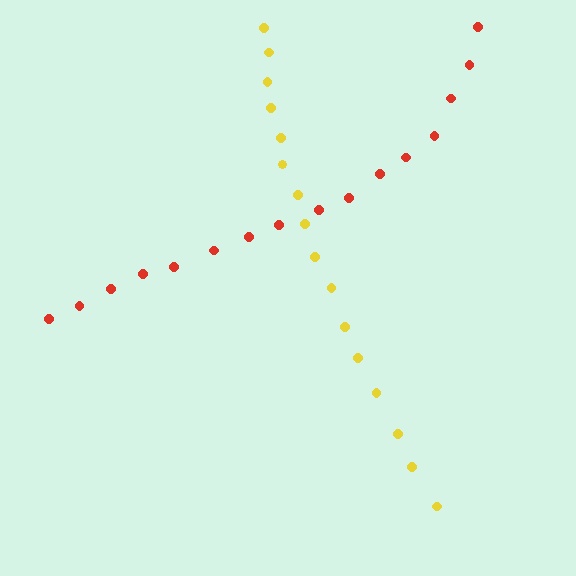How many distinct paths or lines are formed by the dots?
There are 2 distinct paths.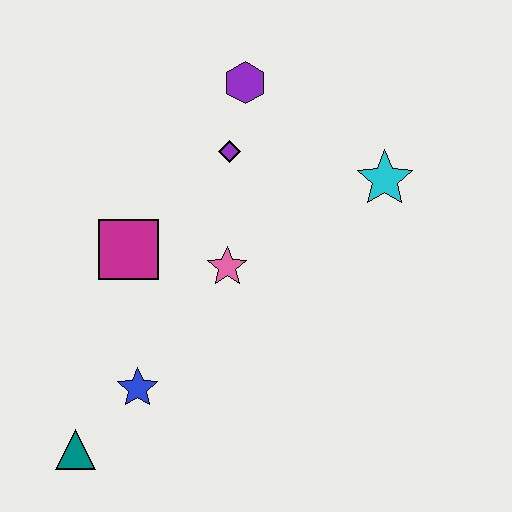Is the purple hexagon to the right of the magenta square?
Yes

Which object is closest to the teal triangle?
The blue star is closest to the teal triangle.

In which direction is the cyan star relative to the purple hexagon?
The cyan star is to the right of the purple hexagon.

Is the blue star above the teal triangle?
Yes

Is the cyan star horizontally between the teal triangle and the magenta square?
No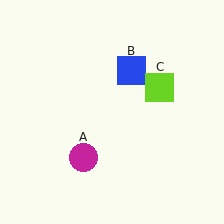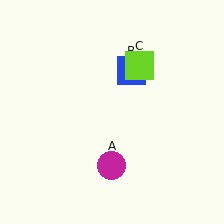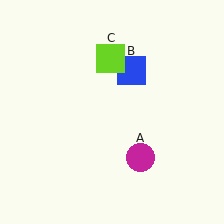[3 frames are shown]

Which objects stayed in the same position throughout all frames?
Blue square (object B) remained stationary.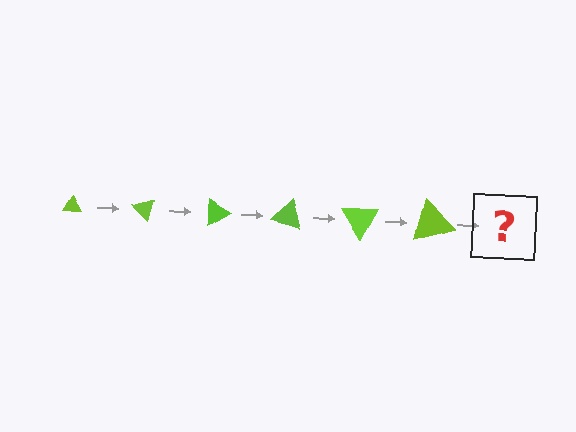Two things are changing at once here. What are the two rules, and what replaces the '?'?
The two rules are that the triangle grows larger each step and it rotates 45 degrees each step. The '?' should be a triangle, larger than the previous one and rotated 270 degrees from the start.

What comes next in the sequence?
The next element should be a triangle, larger than the previous one and rotated 270 degrees from the start.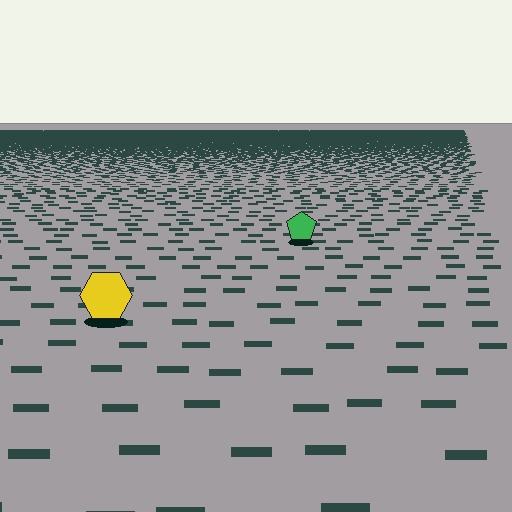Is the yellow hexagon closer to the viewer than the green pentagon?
Yes. The yellow hexagon is closer — you can tell from the texture gradient: the ground texture is coarser near it.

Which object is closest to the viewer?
The yellow hexagon is closest. The texture marks near it are larger and more spread out.